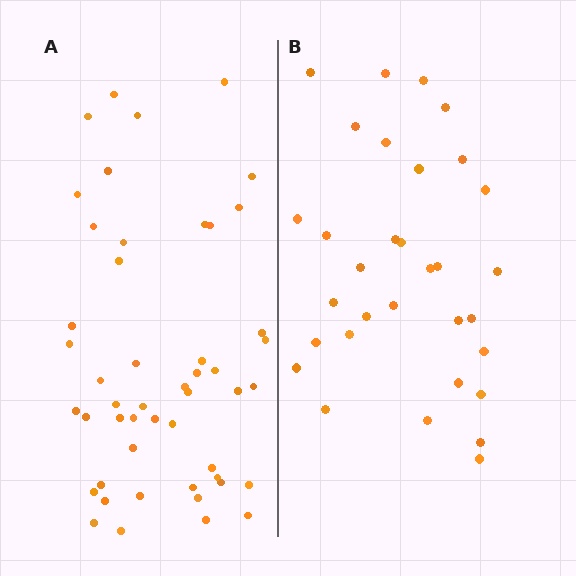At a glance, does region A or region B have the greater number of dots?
Region A (the left region) has more dots.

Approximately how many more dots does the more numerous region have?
Region A has approximately 15 more dots than region B.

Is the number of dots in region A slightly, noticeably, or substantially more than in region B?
Region A has substantially more. The ratio is roughly 1.5 to 1.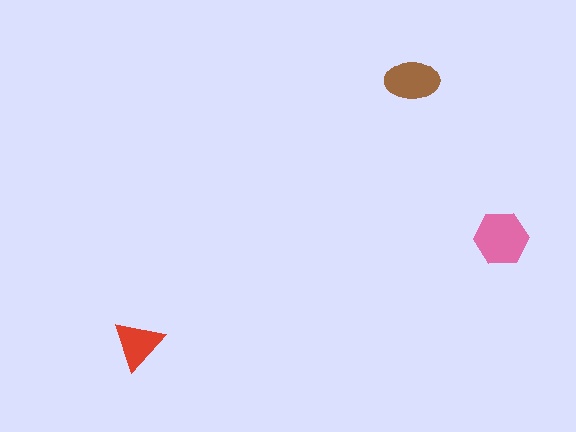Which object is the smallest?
The red triangle.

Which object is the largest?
The pink hexagon.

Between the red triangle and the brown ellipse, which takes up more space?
The brown ellipse.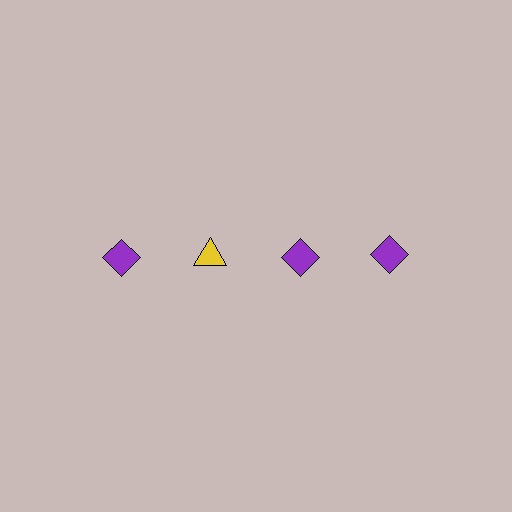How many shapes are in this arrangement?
There are 4 shapes arranged in a grid pattern.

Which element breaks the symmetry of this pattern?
The yellow triangle in the top row, second from left column breaks the symmetry. All other shapes are purple diamonds.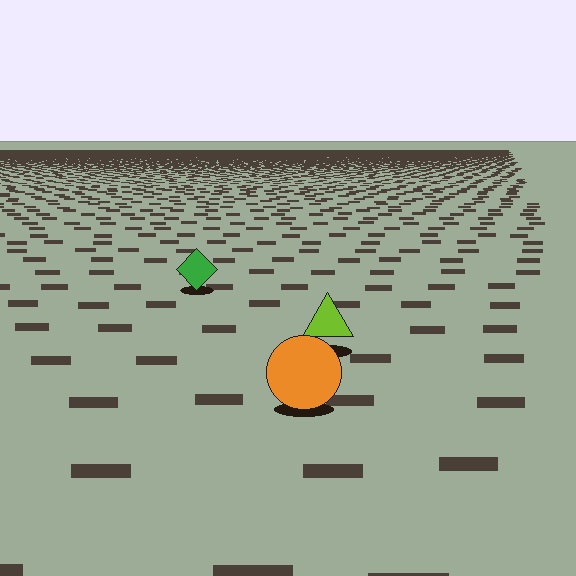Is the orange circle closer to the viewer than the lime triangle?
Yes. The orange circle is closer — you can tell from the texture gradient: the ground texture is coarser near it.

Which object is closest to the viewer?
The orange circle is closest. The texture marks near it are larger and more spread out.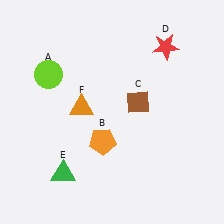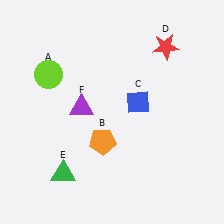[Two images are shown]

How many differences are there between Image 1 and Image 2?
There are 2 differences between the two images.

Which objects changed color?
C changed from brown to blue. F changed from orange to purple.